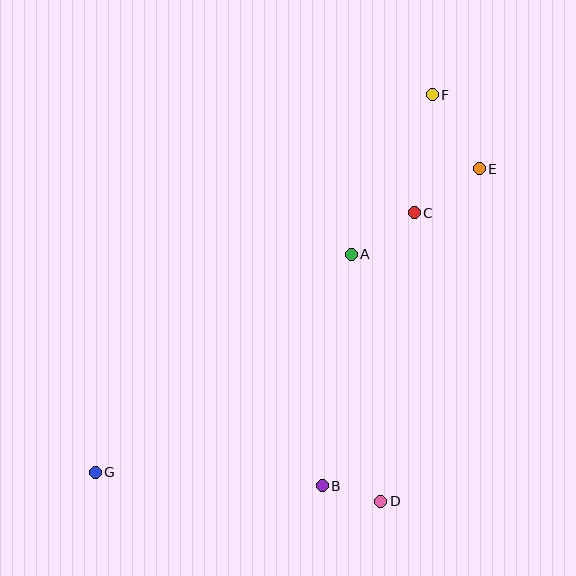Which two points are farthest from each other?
Points F and G are farthest from each other.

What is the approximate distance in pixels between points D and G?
The distance between D and G is approximately 287 pixels.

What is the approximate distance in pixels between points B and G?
The distance between B and G is approximately 227 pixels.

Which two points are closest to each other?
Points B and D are closest to each other.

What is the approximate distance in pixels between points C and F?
The distance between C and F is approximately 120 pixels.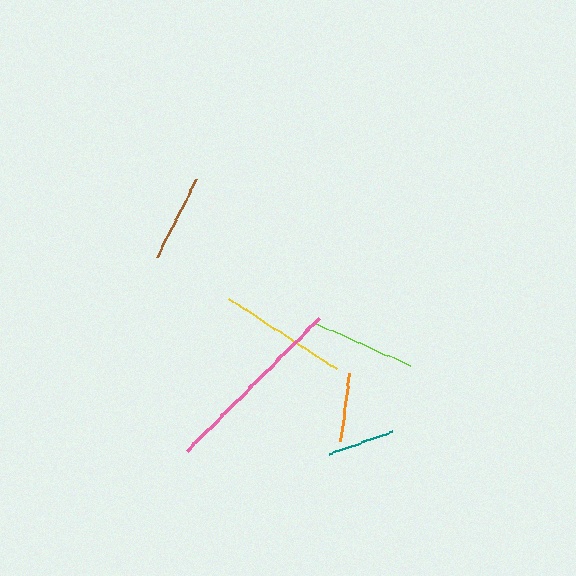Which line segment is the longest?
The pink line is the longest at approximately 187 pixels.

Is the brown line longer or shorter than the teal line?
The brown line is longer than the teal line.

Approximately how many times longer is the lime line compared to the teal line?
The lime line is approximately 1.5 times the length of the teal line.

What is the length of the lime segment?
The lime segment is approximately 104 pixels long.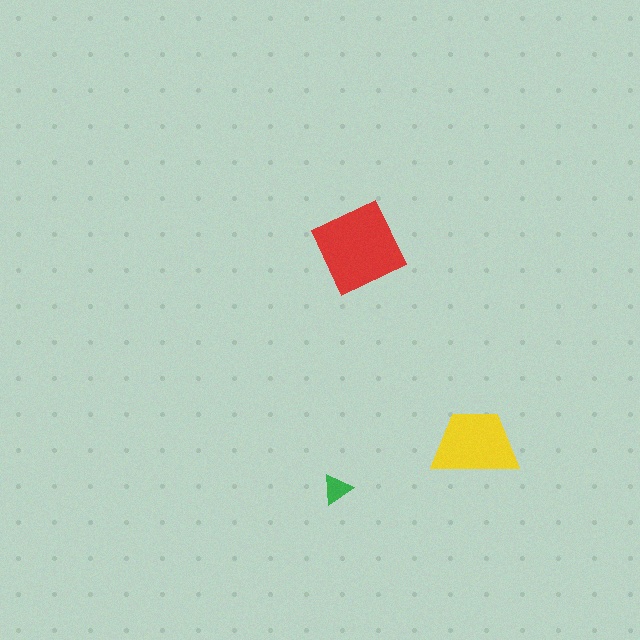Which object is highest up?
The red square is topmost.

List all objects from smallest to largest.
The green triangle, the yellow trapezoid, the red square.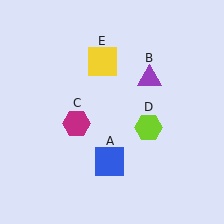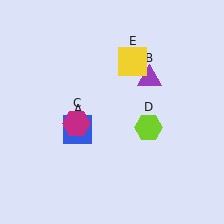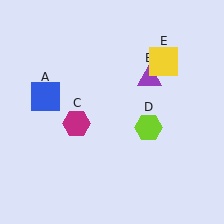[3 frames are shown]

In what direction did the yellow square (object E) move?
The yellow square (object E) moved right.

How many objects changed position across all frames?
2 objects changed position: blue square (object A), yellow square (object E).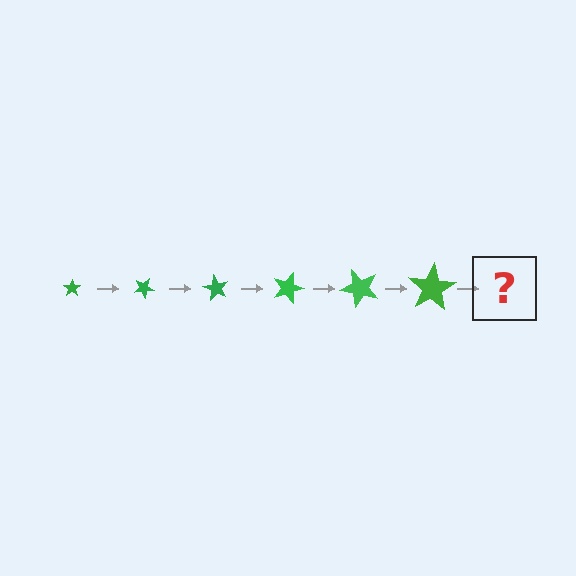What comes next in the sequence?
The next element should be a star, larger than the previous one and rotated 180 degrees from the start.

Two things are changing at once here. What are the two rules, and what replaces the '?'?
The two rules are that the star grows larger each step and it rotates 30 degrees each step. The '?' should be a star, larger than the previous one and rotated 180 degrees from the start.